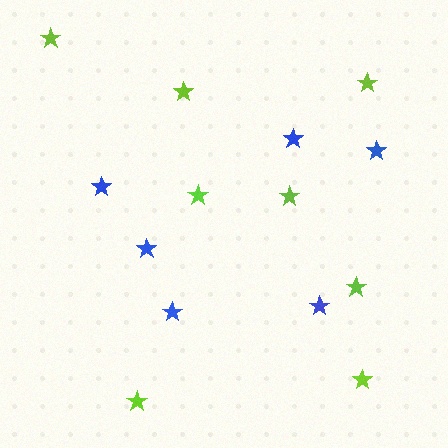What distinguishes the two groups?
There are 2 groups: one group of lime stars (8) and one group of blue stars (6).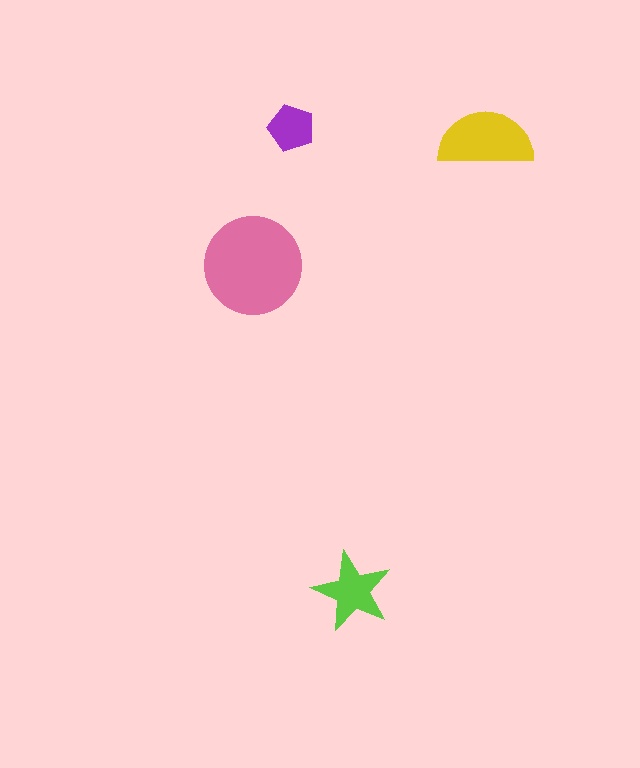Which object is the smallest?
The purple pentagon.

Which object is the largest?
The pink circle.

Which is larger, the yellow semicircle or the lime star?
The yellow semicircle.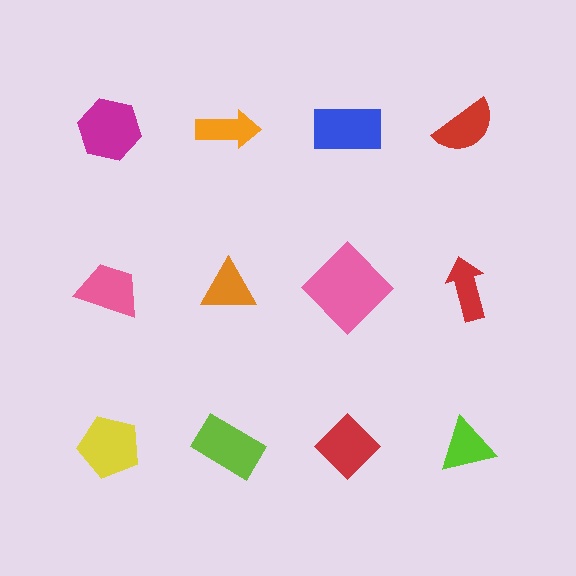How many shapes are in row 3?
4 shapes.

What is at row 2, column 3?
A pink diamond.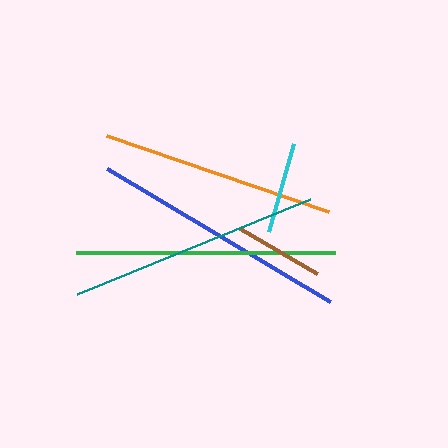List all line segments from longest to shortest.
From longest to shortest: blue, green, teal, orange, cyan, brown.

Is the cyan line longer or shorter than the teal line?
The teal line is longer than the cyan line.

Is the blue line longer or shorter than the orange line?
The blue line is longer than the orange line.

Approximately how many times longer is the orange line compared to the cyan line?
The orange line is approximately 2.6 times the length of the cyan line.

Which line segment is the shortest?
The brown line is the shortest at approximately 90 pixels.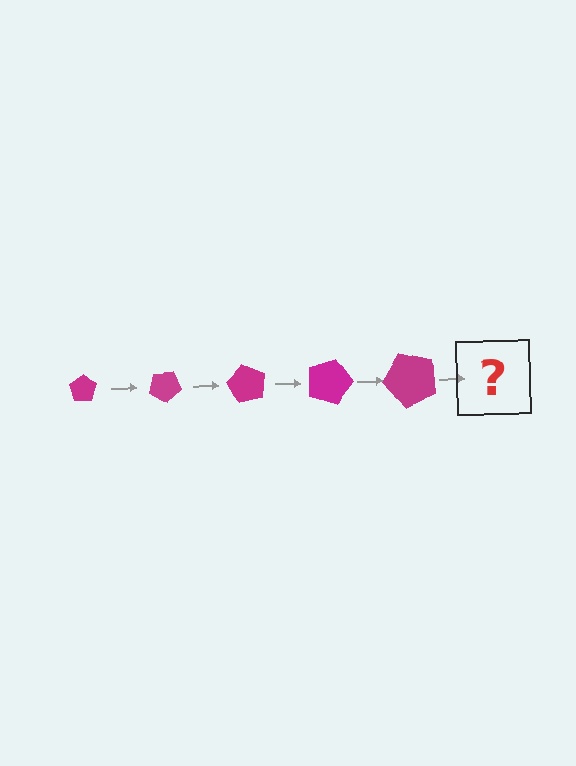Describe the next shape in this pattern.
It should be a pentagon, larger than the previous one and rotated 150 degrees from the start.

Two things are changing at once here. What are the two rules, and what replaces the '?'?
The two rules are that the pentagon grows larger each step and it rotates 30 degrees each step. The '?' should be a pentagon, larger than the previous one and rotated 150 degrees from the start.